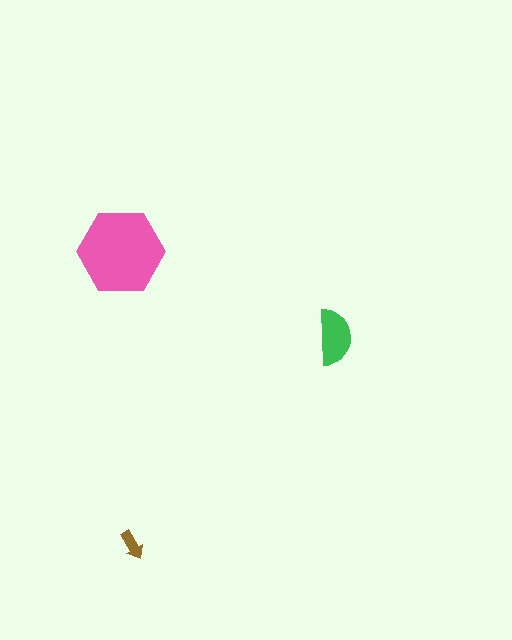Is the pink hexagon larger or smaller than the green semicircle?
Larger.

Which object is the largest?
The pink hexagon.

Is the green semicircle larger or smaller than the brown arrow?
Larger.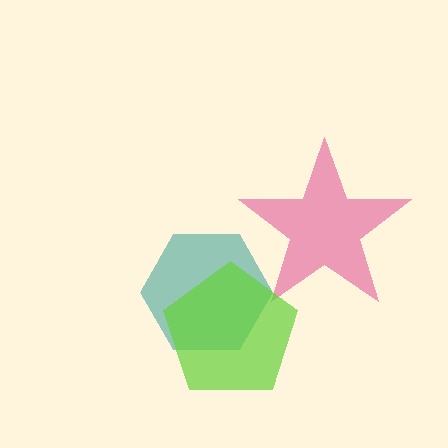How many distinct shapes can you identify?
There are 3 distinct shapes: a teal hexagon, a pink star, a lime pentagon.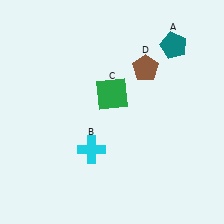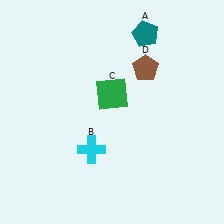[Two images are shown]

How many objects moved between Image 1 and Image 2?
1 object moved between the two images.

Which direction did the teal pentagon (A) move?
The teal pentagon (A) moved left.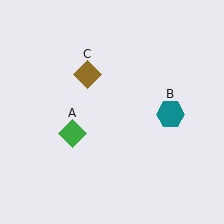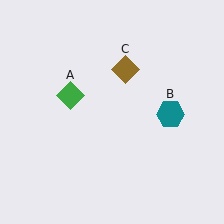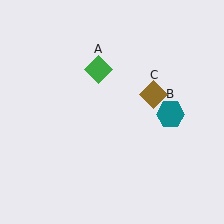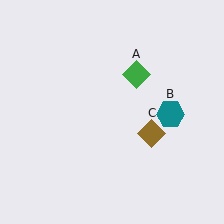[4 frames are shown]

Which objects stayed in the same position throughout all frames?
Teal hexagon (object B) remained stationary.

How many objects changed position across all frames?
2 objects changed position: green diamond (object A), brown diamond (object C).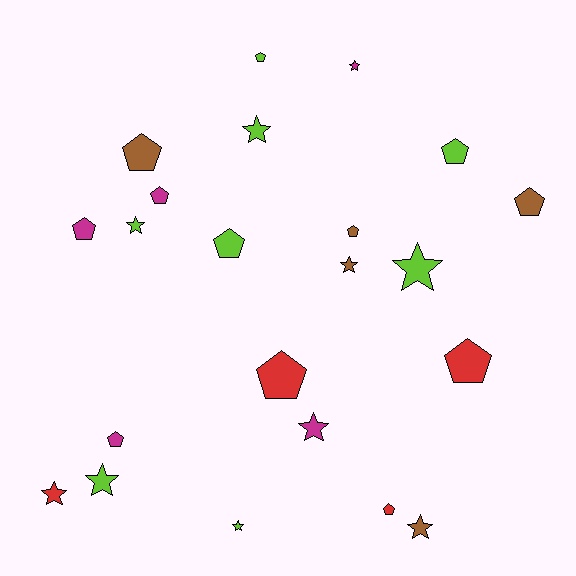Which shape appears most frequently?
Pentagon, with 12 objects.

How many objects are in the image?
There are 22 objects.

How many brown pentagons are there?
There are 3 brown pentagons.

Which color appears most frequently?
Lime, with 8 objects.